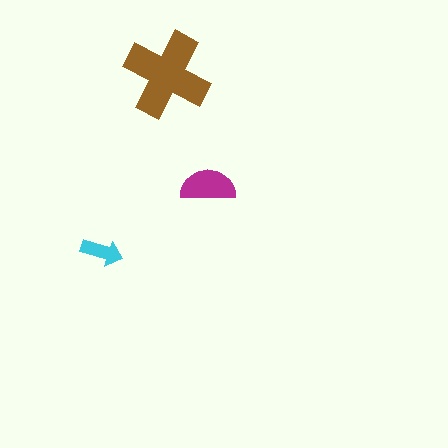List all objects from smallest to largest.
The cyan arrow, the magenta semicircle, the brown cross.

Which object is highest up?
The brown cross is topmost.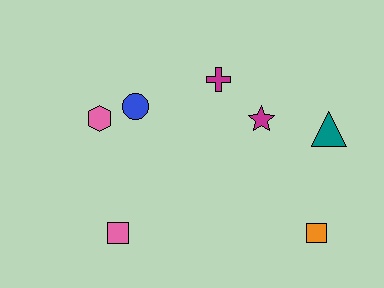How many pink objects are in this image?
There are 2 pink objects.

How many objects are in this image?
There are 7 objects.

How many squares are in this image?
There are 2 squares.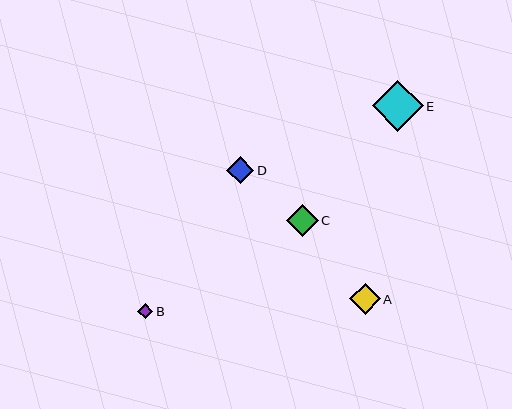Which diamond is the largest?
Diamond E is the largest with a size of approximately 51 pixels.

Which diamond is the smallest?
Diamond B is the smallest with a size of approximately 16 pixels.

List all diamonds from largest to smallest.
From largest to smallest: E, C, A, D, B.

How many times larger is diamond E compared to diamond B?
Diamond E is approximately 3.3 times the size of diamond B.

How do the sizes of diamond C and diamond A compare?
Diamond C and diamond A are approximately the same size.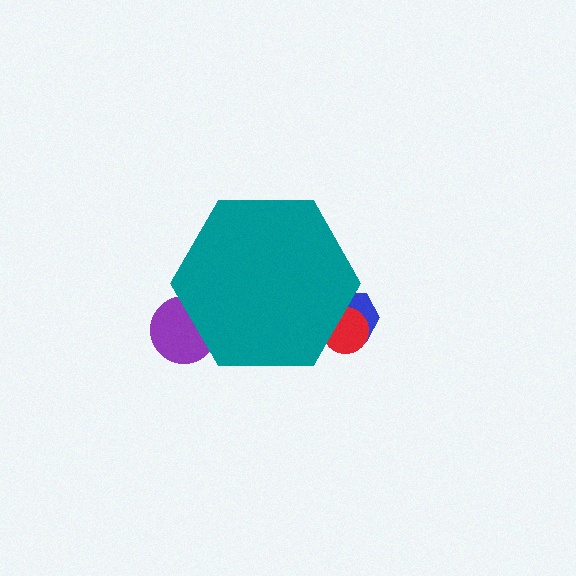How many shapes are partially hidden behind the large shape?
3 shapes are partially hidden.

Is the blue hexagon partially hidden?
Yes, the blue hexagon is partially hidden behind the teal hexagon.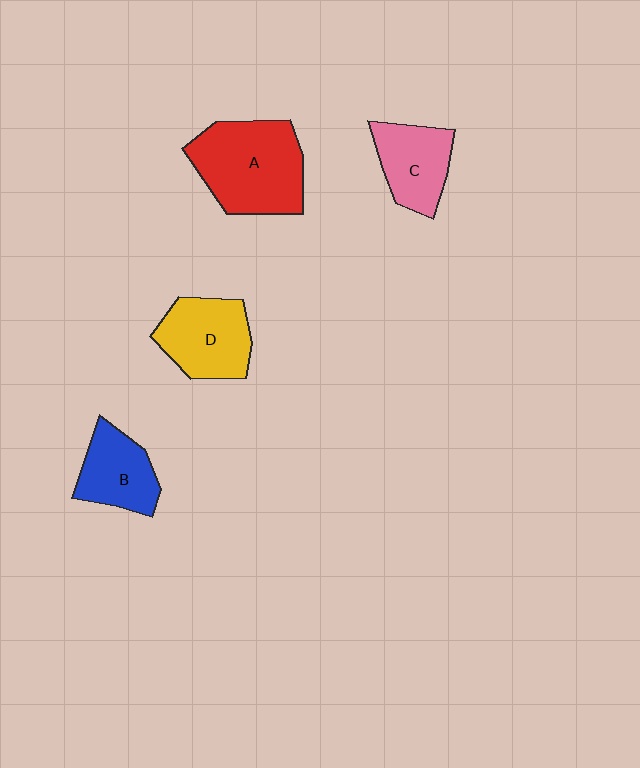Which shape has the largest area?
Shape A (red).